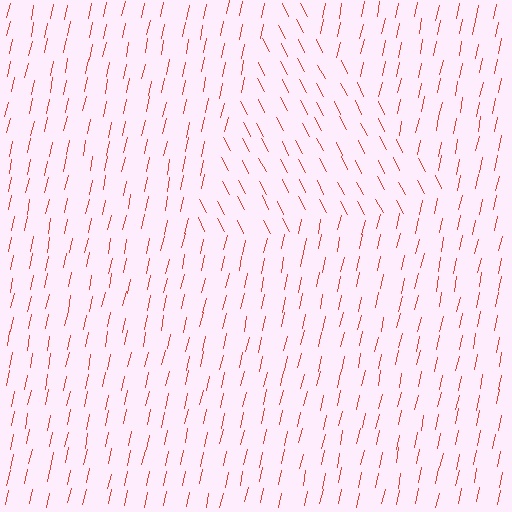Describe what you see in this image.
The image is filled with small red line segments. A triangle region in the image has lines oriented differently from the surrounding lines, creating a visible texture boundary.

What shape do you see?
I see a triangle.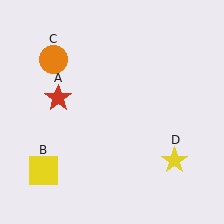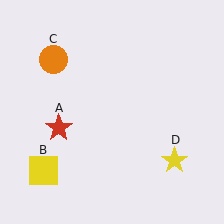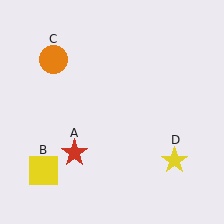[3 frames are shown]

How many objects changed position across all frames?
1 object changed position: red star (object A).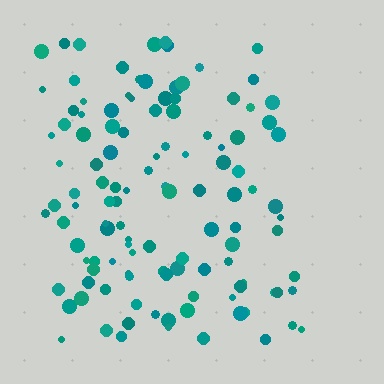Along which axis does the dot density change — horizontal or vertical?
Horizontal.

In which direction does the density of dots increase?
From right to left, with the left side densest.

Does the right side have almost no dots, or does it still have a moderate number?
Still a moderate number, just noticeably fewer than the left.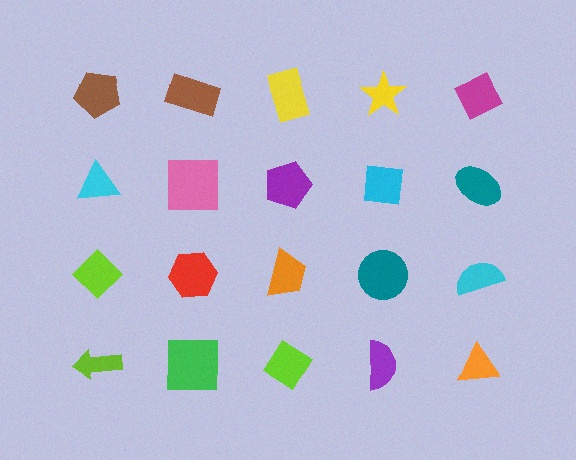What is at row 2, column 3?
A purple pentagon.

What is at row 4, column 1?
A lime arrow.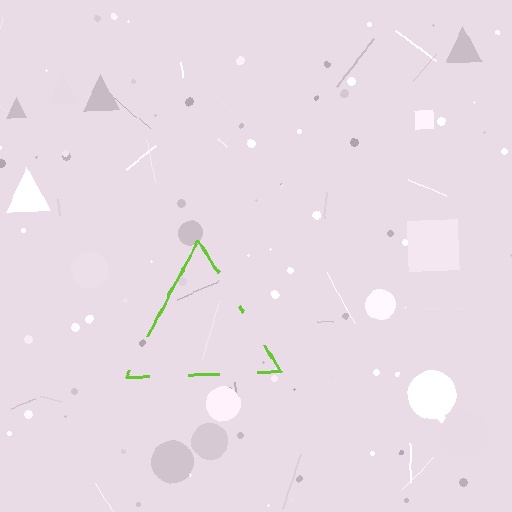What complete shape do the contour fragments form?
The contour fragments form a triangle.